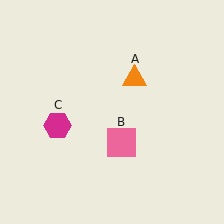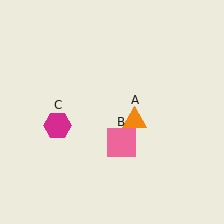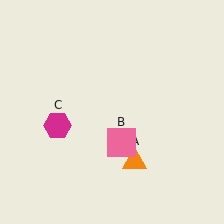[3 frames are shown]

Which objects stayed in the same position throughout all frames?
Pink square (object B) and magenta hexagon (object C) remained stationary.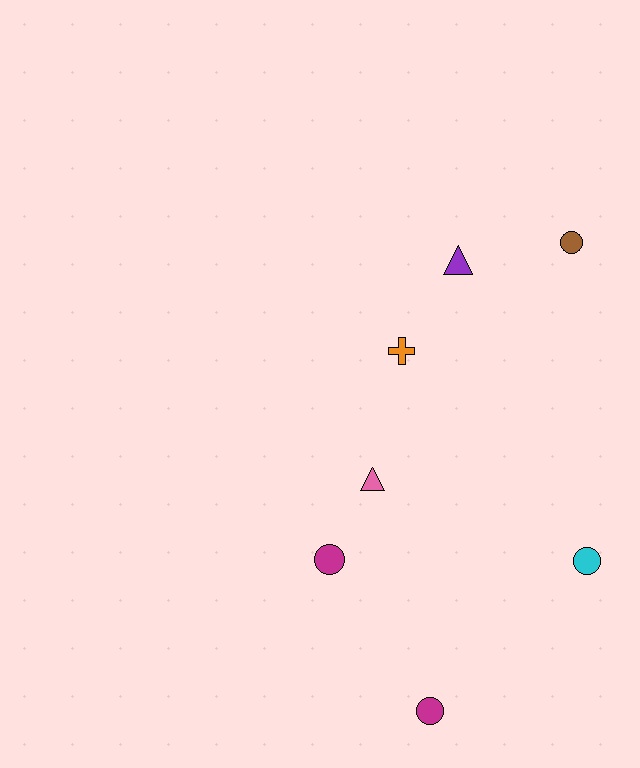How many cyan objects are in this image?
There is 1 cyan object.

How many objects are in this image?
There are 7 objects.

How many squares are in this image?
There are no squares.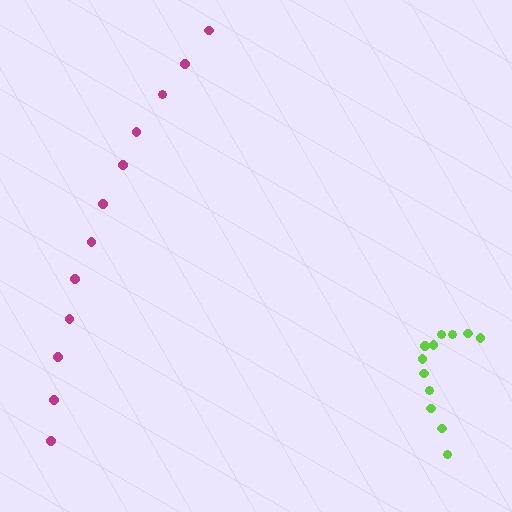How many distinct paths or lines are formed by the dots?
There are 2 distinct paths.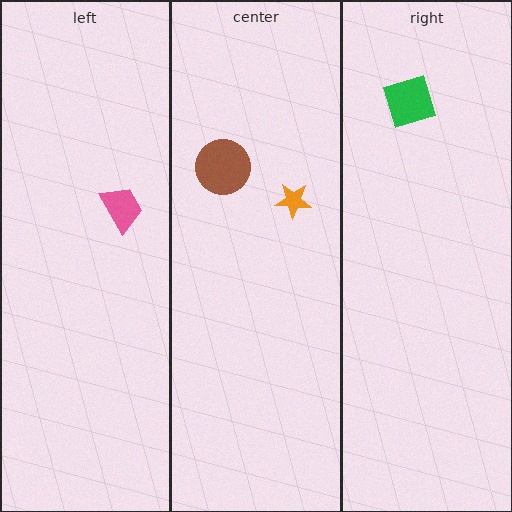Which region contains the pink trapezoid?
The left region.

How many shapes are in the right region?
1.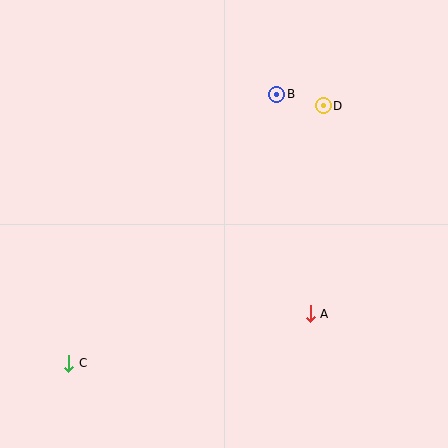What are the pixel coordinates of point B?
Point B is at (277, 94).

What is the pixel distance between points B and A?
The distance between B and A is 222 pixels.